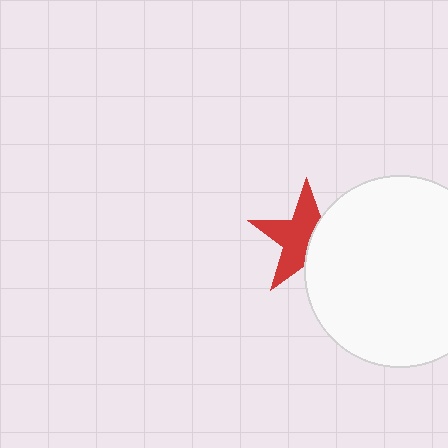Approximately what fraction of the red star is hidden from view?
Roughly 41% of the red star is hidden behind the white circle.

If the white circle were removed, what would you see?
You would see the complete red star.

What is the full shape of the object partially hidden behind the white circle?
The partially hidden object is a red star.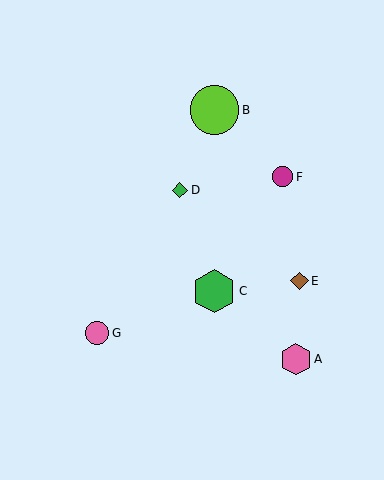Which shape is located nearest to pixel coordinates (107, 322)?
The pink circle (labeled G) at (97, 333) is nearest to that location.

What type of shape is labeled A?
Shape A is a pink hexagon.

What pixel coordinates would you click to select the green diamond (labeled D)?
Click at (180, 190) to select the green diamond D.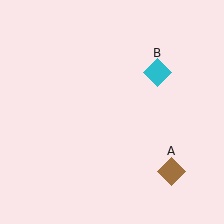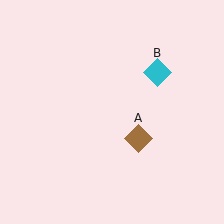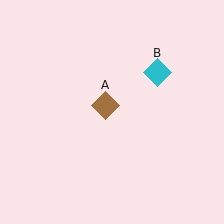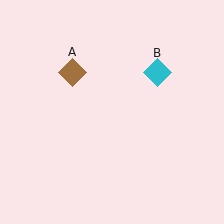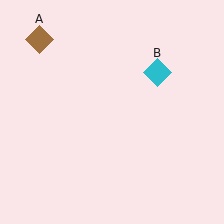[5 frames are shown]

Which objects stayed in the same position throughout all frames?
Cyan diamond (object B) remained stationary.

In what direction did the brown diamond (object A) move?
The brown diamond (object A) moved up and to the left.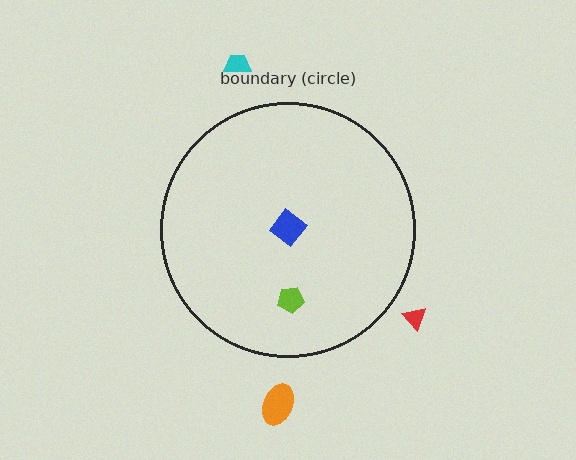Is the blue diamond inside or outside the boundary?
Inside.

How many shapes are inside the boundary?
2 inside, 3 outside.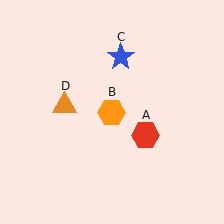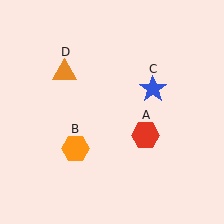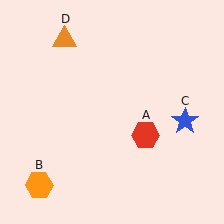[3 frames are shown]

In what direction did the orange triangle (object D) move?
The orange triangle (object D) moved up.